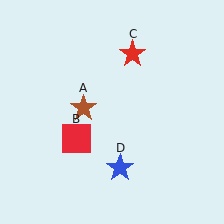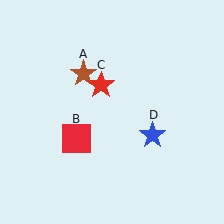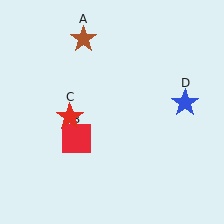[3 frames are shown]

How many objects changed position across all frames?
3 objects changed position: brown star (object A), red star (object C), blue star (object D).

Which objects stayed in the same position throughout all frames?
Red square (object B) remained stationary.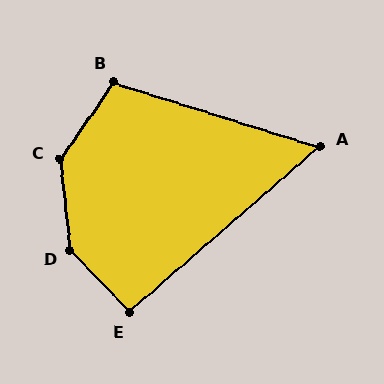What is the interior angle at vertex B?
Approximately 107 degrees (obtuse).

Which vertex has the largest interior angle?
D, at approximately 142 degrees.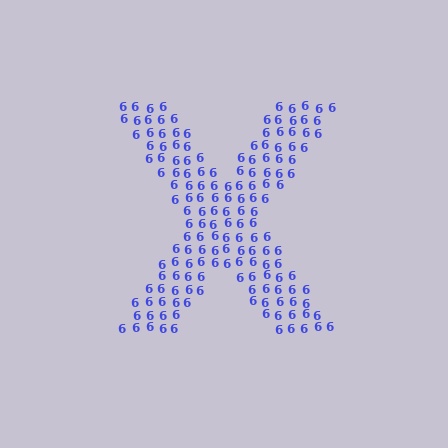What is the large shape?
The large shape is the letter X.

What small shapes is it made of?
It is made of small digit 6's.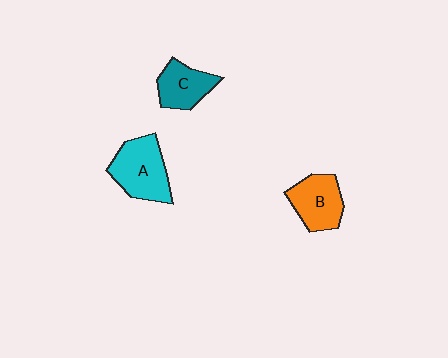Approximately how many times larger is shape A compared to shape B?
Approximately 1.2 times.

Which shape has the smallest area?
Shape C (teal).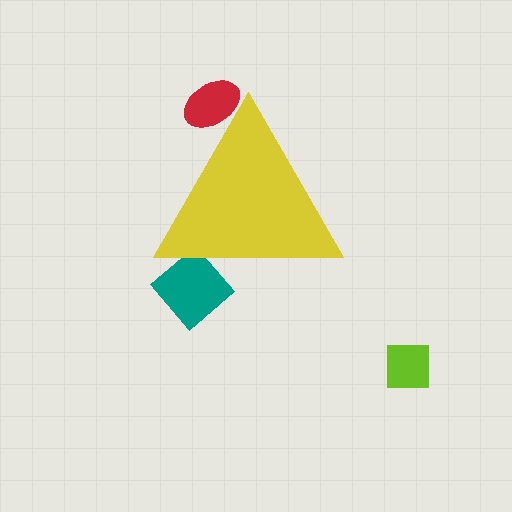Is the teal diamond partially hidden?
Yes, the teal diamond is partially hidden behind the yellow triangle.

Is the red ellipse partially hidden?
Yes, the red ellipse is partially hidden behind the yellow triangle.